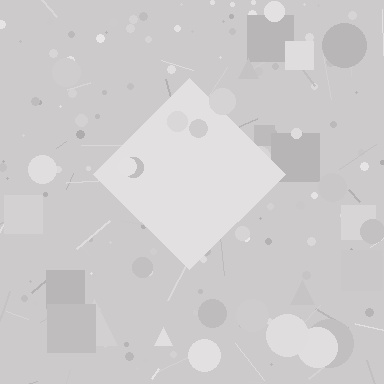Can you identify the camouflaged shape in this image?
The camouflaged shape is a diamond.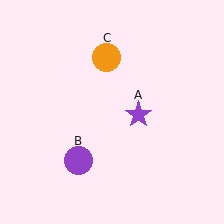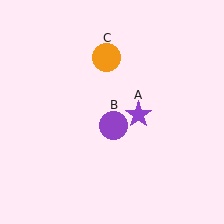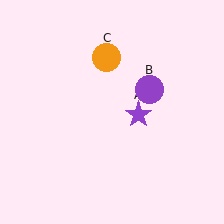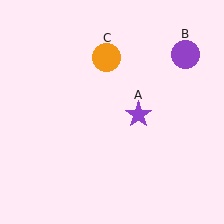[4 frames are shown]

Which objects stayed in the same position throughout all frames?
Purple star (object A) and orange circle (object C) remained stationary.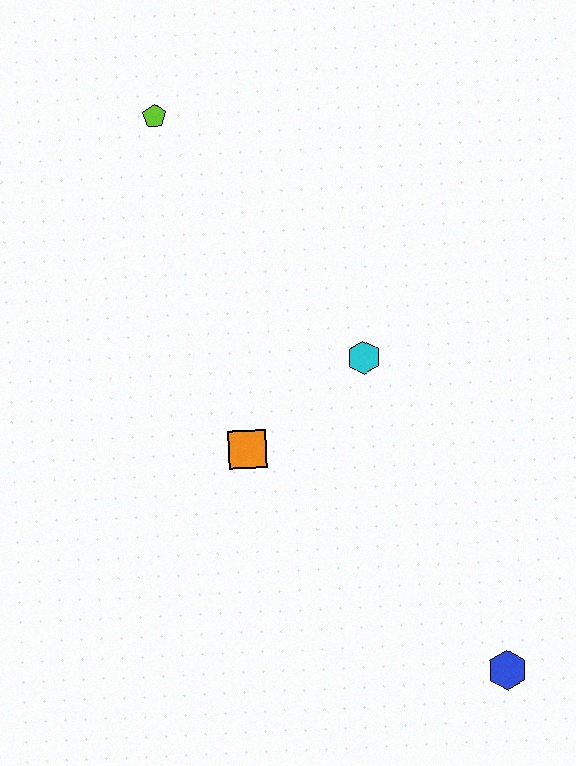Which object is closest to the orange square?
The cyan hexagon is closest to the orange square.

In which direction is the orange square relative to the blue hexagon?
The orange square is to the left of the blue hexagon.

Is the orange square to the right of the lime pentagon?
Yes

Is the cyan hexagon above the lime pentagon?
No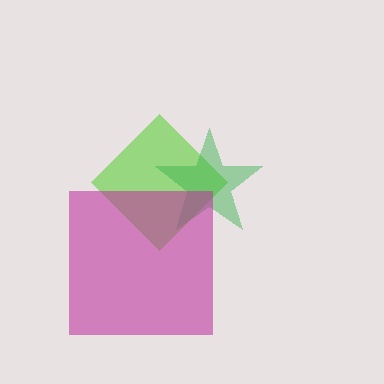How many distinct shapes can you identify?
There are 3 distinct shapes: a lime diamond, a green star, a magenta square.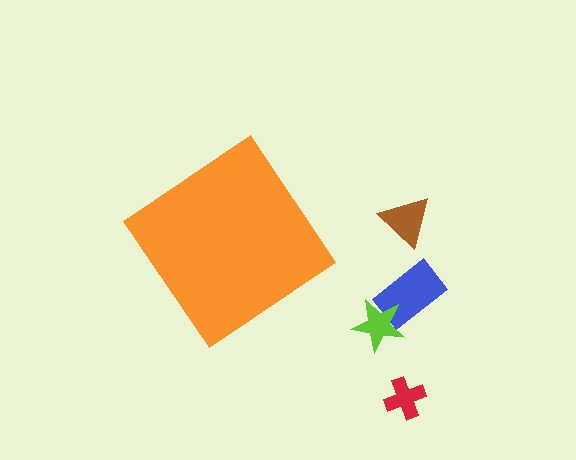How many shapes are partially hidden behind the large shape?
0 shapes are partially hidden.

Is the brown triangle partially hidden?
No, the brown triangle is fully visible.